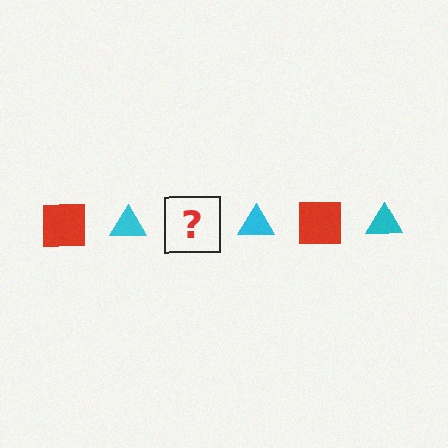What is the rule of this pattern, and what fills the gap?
The rule is that the pattern alternates between red square and cyan triangle. The gap should be filled with a red square.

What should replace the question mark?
The question mark should be replaced with a red square.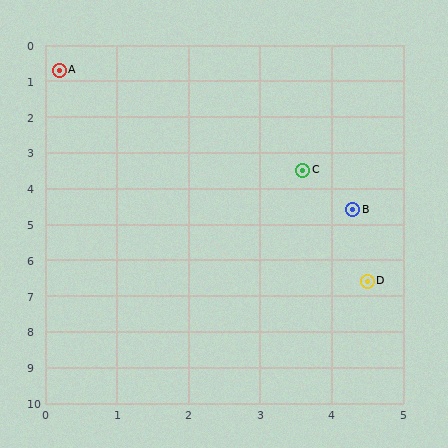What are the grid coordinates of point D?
Point D is at approximately (4.5, 6.6).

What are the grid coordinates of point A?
Point A is at approximately (0.2, 0.7).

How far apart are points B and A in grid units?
Points B and A are about 5.7 grid units apart.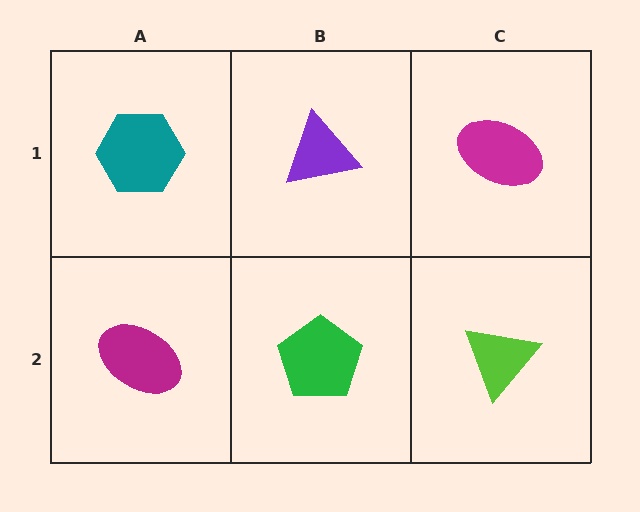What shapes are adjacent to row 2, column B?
A purple triangle (row 1, column B), a magenta ellipse (row 2, column A), a lime triangle (row 2, column C).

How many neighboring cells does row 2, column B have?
3.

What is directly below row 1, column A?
A magenta ellipse.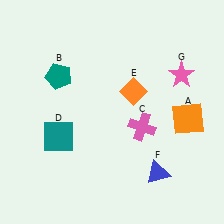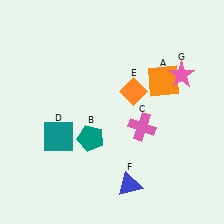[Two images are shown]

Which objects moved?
The objects that moved are: the orange square (A), the teal pentagon (B), the blue triangle (F).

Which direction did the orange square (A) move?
The orange square (A) moved up.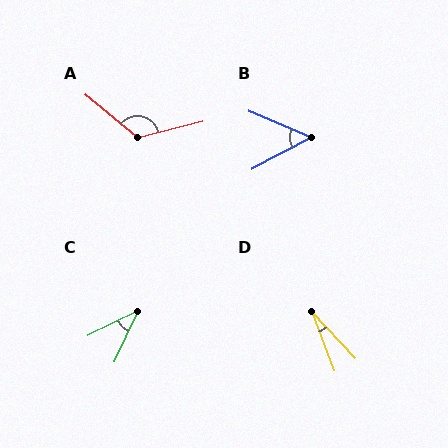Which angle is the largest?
A, at approximately 126 degrees.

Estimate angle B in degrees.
Approximately 51 degrees.